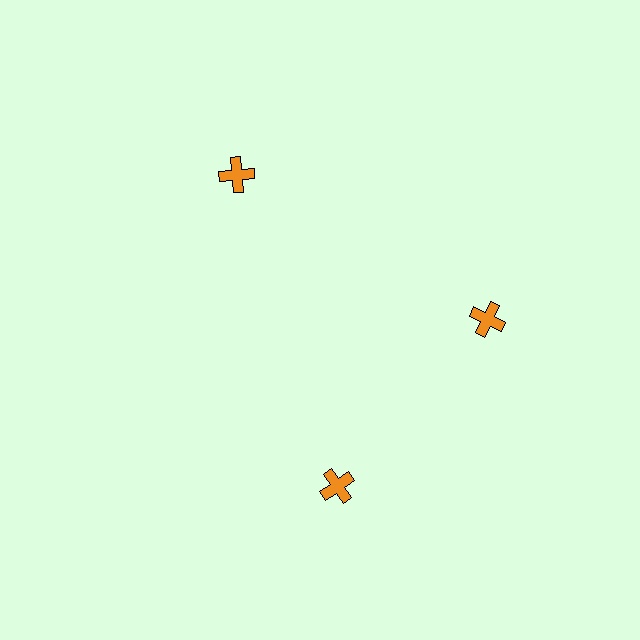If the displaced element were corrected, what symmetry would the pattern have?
It would have 3-fold rotational symmetry — the pattern would map onto itself every 120 degrees.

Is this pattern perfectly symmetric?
No. The 3 orange crosses are arranged in a ring, but one element near the 7 o'clock position is rotated out of alignment along the ring, breaking the 3-fold rotational symmetry.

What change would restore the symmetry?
The symmetry would be restored by rotating it back into even spacing with its neighbors so that all 3 crosses sit at equal angles and equal distance from the center.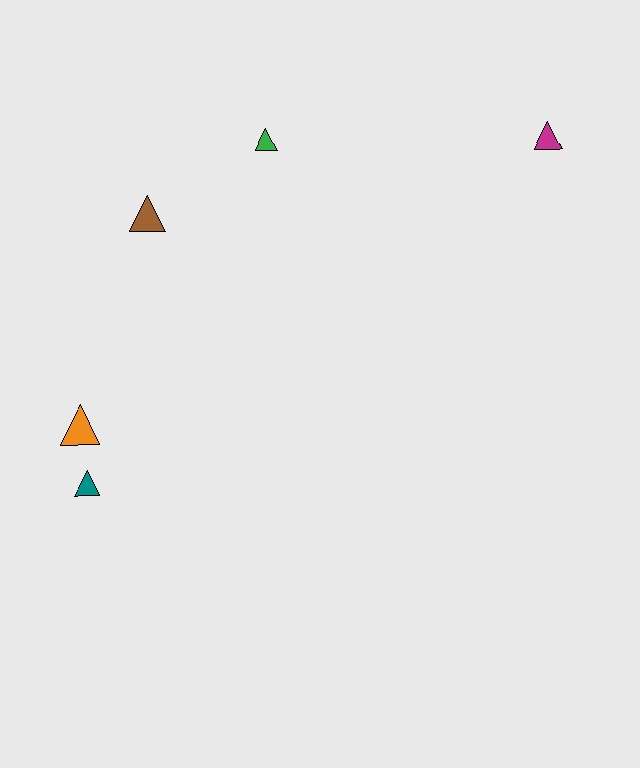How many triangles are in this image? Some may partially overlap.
There are 5 triangles.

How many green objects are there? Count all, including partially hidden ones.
There is 1 green object.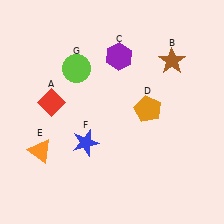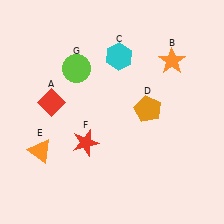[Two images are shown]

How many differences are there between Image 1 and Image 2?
There are 3 differences between the two images.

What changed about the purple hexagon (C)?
In Image 1, C is purple. In Image 2, it changed to cyan.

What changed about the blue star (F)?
In Image 1, F is blue. In Image 2, it changed to red.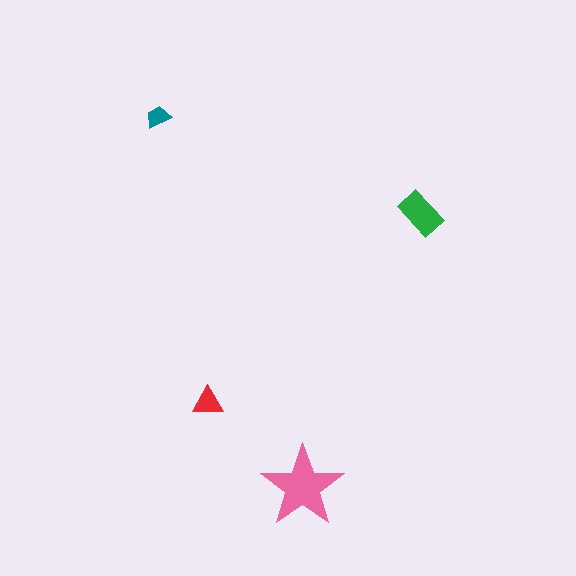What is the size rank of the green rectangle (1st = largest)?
2nd.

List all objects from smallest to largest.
The teal trapezoid, the red triangle, the green rectangle, the pink star.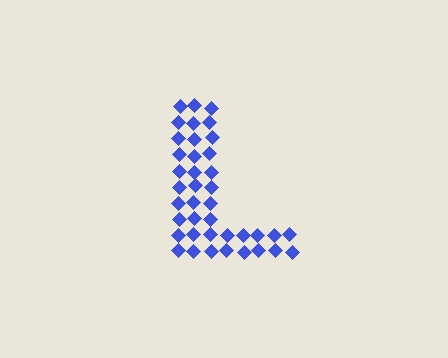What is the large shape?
The large shape is the letter L.